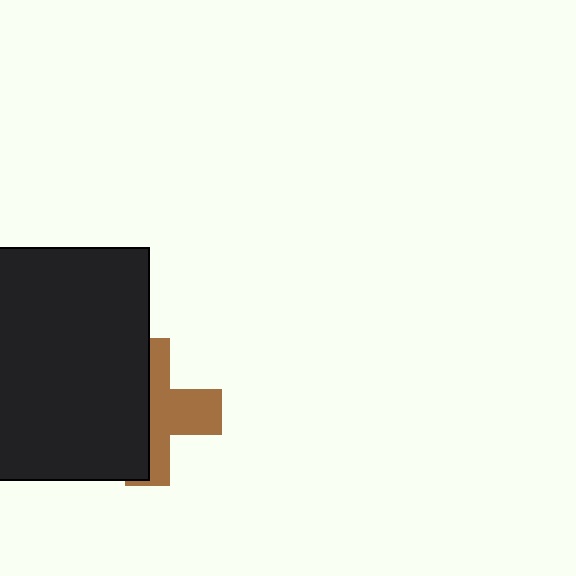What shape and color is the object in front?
The object in front is a black rectangle.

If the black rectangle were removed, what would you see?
You would see the complete brown cross.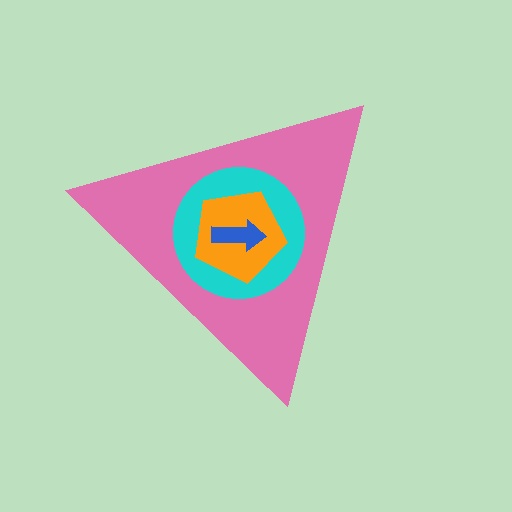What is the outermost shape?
The pink triangle.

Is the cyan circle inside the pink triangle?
Yes.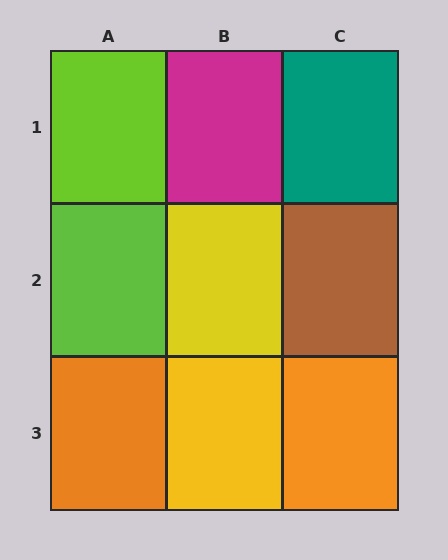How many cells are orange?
2 cells are orange.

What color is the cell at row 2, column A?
Lime.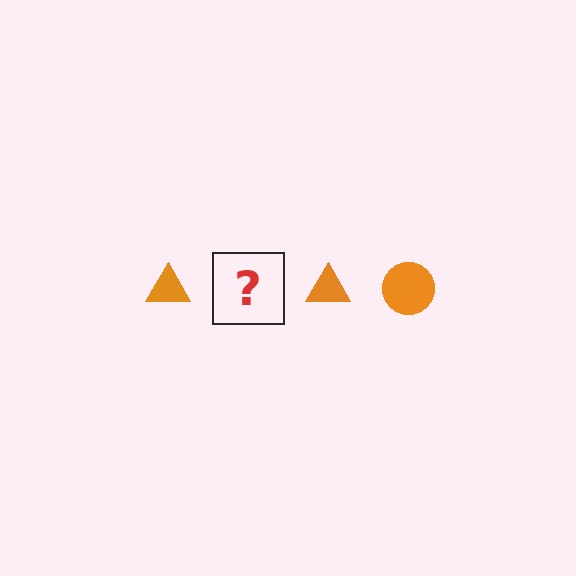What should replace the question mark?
The question mark should be replaced with an orange circle.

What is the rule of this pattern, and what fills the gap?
The rule is that the pattern cycles through triangle, circle shapes in orange. The gap should be filled with an orange circle.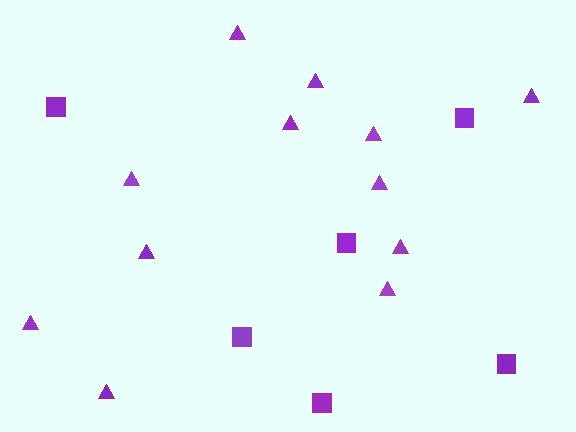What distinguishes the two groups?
There are 2 groups: one group of squares (6) and one group of triangles (12).